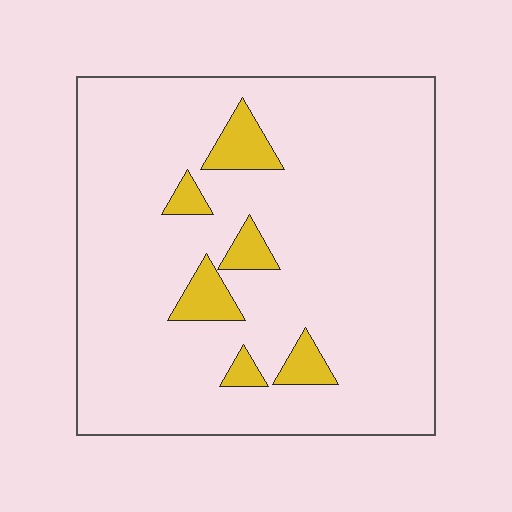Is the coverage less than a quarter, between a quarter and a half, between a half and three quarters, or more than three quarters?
Less than a quarter.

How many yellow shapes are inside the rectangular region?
6.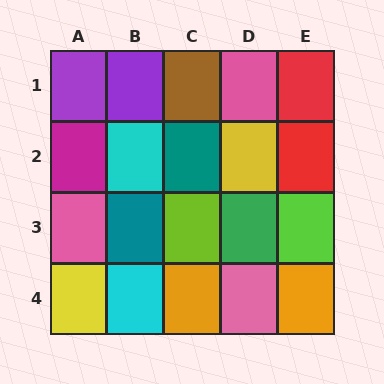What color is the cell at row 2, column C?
Teal.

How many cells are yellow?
2 cells are yellow.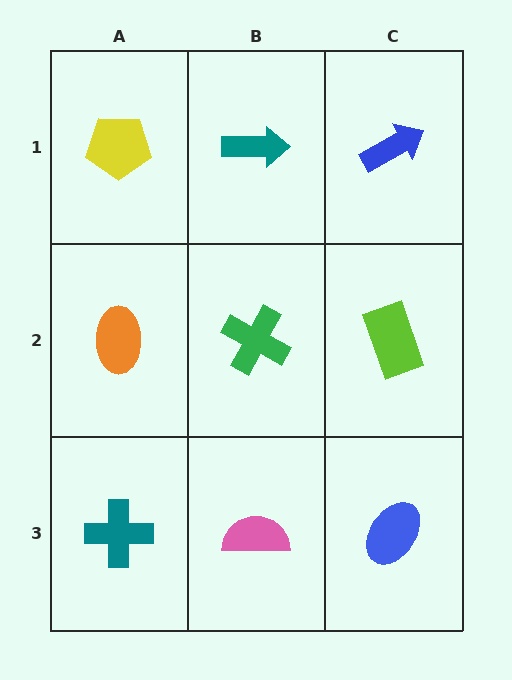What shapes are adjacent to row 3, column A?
An orange ellipse (row 2, column A), a pink semicircle (row 3, column B).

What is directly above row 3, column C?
A lime rectangle.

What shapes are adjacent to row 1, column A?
An orange ellipse (row 2, column A), a teal arrow (row 1, column B).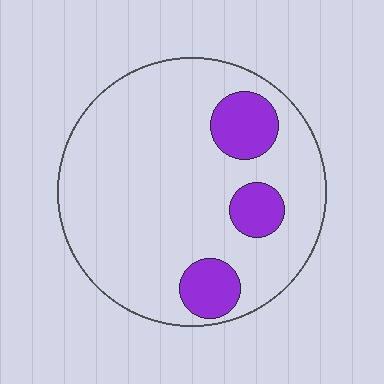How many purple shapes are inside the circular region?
3.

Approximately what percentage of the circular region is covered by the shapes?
Approximately 15%.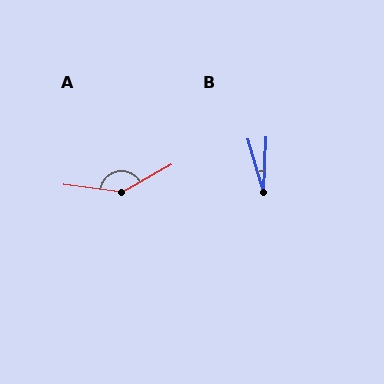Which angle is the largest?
A, at approximately 143 degrees.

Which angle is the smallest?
B, at approximately 18 degrees.